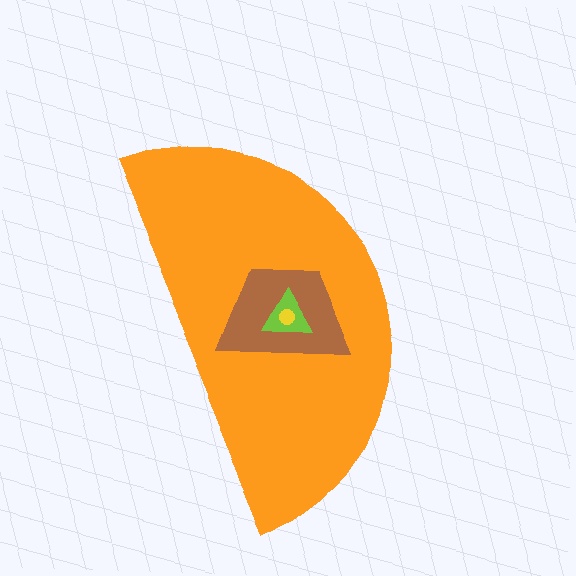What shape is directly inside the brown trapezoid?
The lime triangle.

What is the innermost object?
The yellow circle.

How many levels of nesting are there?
4.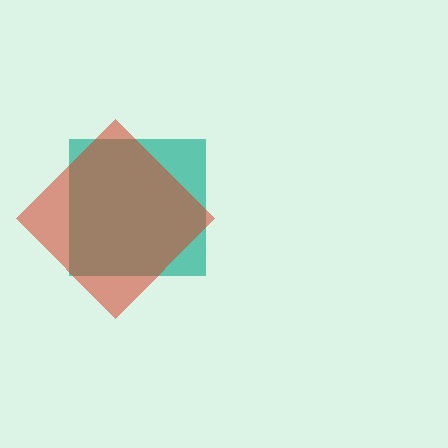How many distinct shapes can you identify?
There are 2 distinct shapes: a teal square, a red diamond.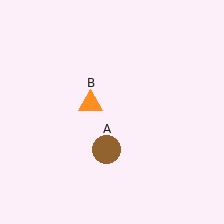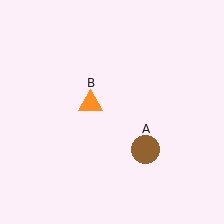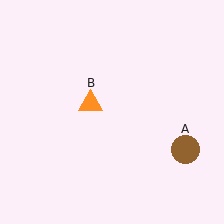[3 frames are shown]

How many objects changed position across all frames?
1 object changed position: brown circle (object A).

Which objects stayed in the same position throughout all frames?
Orange triangle (object B) remained stationary.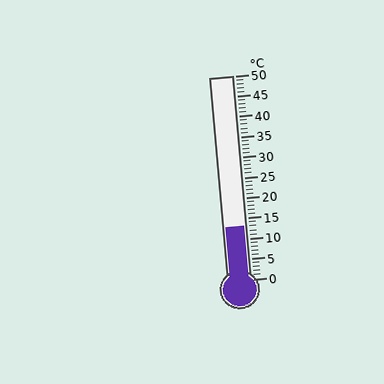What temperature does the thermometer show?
The thermometer shows approximately 13°C.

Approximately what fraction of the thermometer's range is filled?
The thermometer is filled to approximately 25% of its range.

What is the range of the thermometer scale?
The thermometer scale ranges from 0°C to 50°C.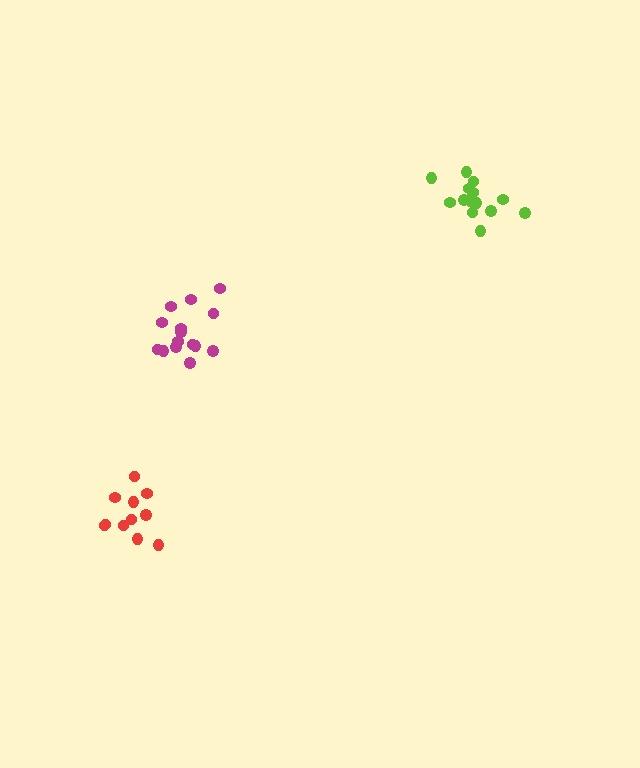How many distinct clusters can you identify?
There are 3 distinct clusters.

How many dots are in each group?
Group 1: 14 dots, Group 2: 11 dots, Group 3: 15 dots (40 total).